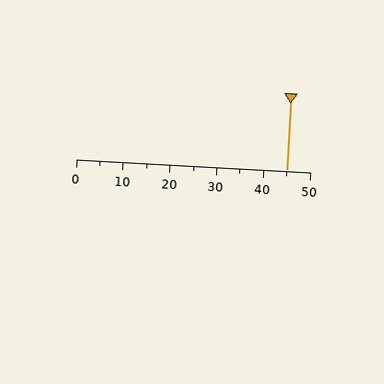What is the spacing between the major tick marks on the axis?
The major ticks are spaced 10 apart.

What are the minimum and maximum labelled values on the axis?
The axis runs from 0 to 50.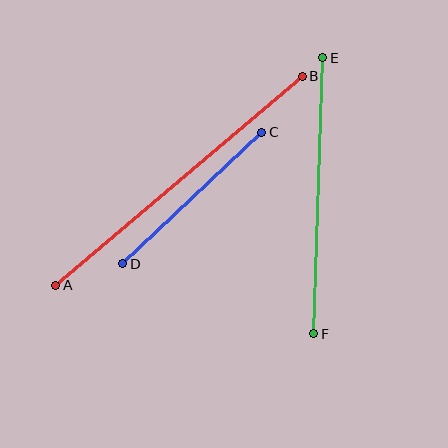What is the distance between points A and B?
The distance is approximately 323 pixels.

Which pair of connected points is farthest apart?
Points A and B are farthest apart.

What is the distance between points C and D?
The distance is approximately 191 pixels.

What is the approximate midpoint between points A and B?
The midpoint is at approximately (179, 181) pixels.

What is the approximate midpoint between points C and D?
The midpoint is at approximately (192, 198) pixels.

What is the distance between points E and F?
The distance is approximately 276 pixels.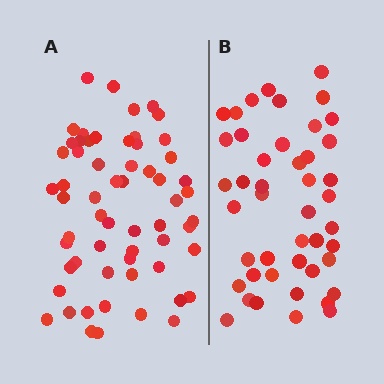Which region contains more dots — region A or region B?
Region A (the left region) has more dots.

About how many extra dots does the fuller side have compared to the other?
Region A has approximately 15 more dots than region B.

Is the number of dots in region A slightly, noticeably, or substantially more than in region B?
Region A has noticeably more, but not dramatically so. The ratio is roughly 1.3 to 1.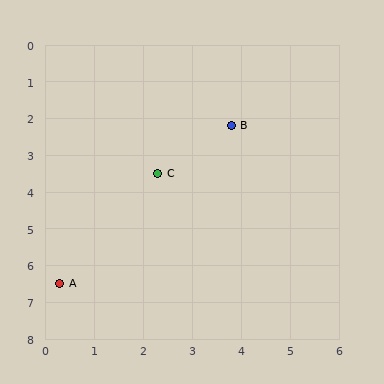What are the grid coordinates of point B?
Point B is at approximately (3.8, 2.2).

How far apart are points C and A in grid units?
Points C and A are about 3.6 grid units apart.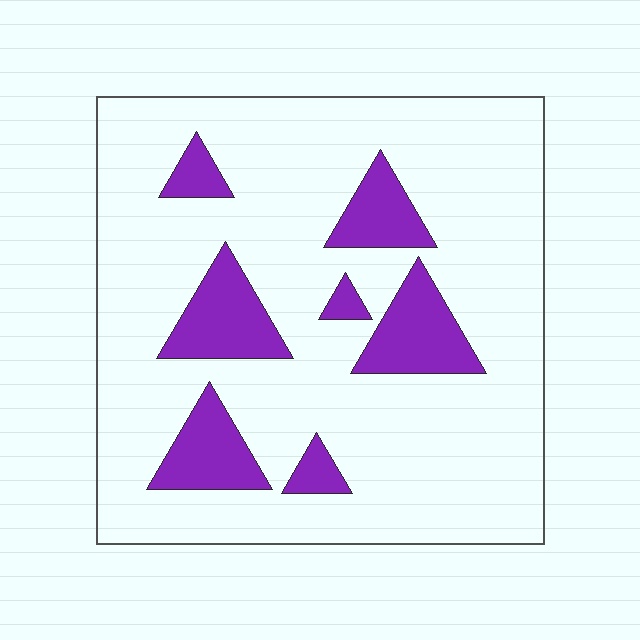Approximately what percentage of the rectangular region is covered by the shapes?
Approximately 15%.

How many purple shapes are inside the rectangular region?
7.